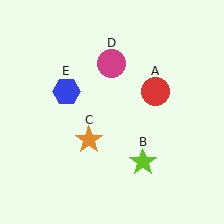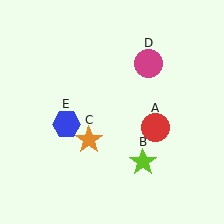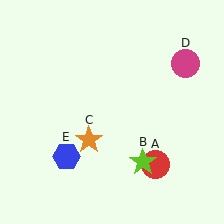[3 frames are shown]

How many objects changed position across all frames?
3 objects changed position: red circle (object A), magenta circle (object D), blue hexagon (object E).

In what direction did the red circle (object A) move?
The red circle (object A) moved down.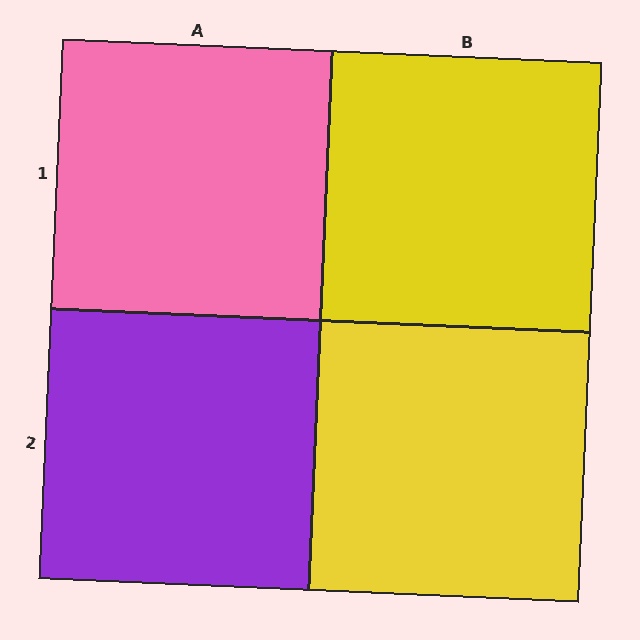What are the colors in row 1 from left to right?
Pink, yellow.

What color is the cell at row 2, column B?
Yellow.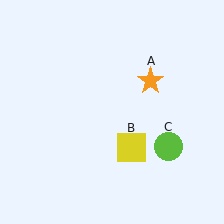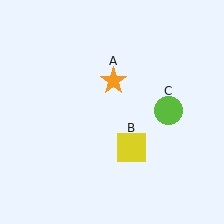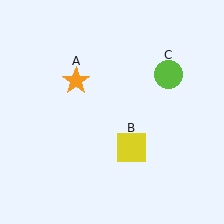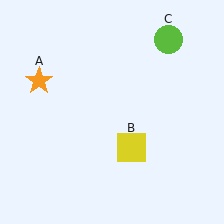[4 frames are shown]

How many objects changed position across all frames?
2 objects changed position: orange star (object A), lime circle (object C).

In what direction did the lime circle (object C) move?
The lime circle (object C) moved up.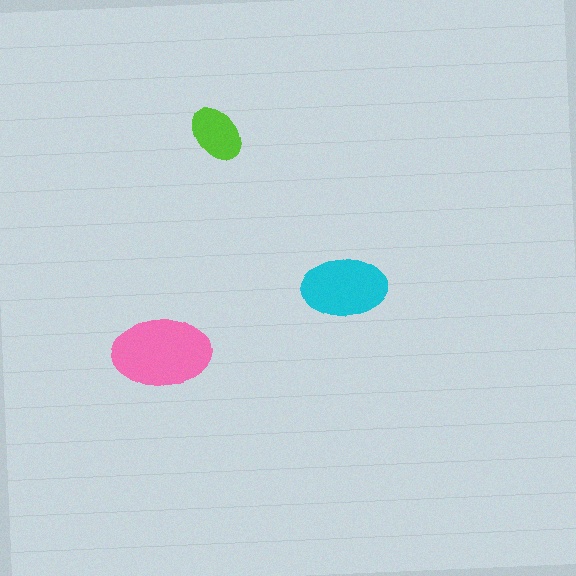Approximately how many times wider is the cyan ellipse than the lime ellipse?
About 1.5 times wider.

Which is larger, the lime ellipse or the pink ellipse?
The pink one.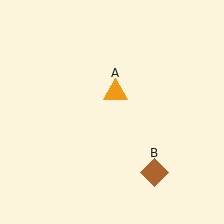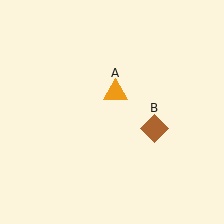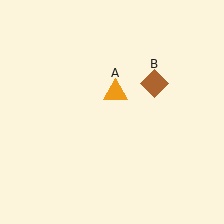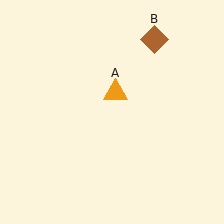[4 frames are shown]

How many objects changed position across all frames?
1 object changed position: brown diamond (object B).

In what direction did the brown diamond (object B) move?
The brown diamond (object B) moved up.